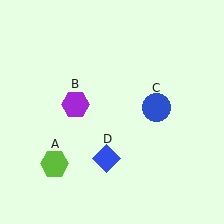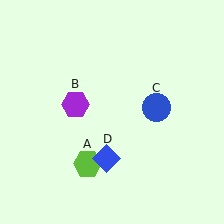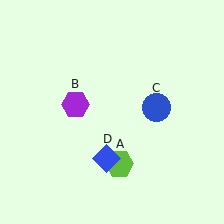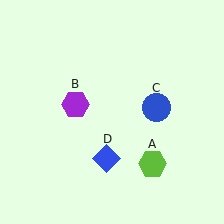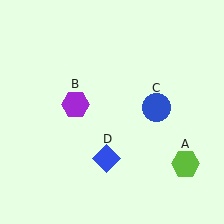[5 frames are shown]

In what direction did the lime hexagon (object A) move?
The lime hexagon (object A) moved right.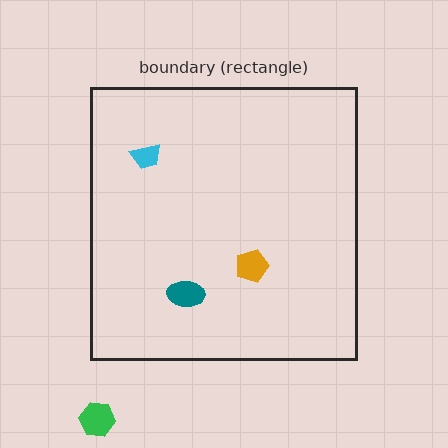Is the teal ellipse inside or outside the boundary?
Inside.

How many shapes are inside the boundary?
3 inside, 1 outside.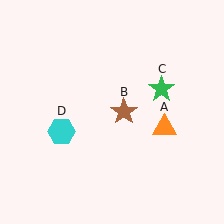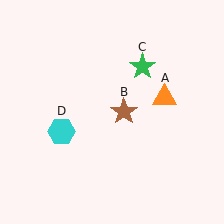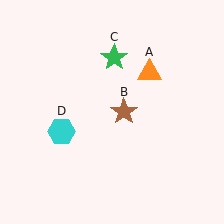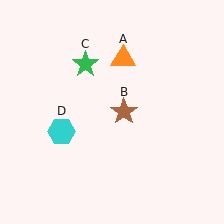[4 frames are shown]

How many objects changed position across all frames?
2 objects changed position: orange triangle (object A), green star (object C).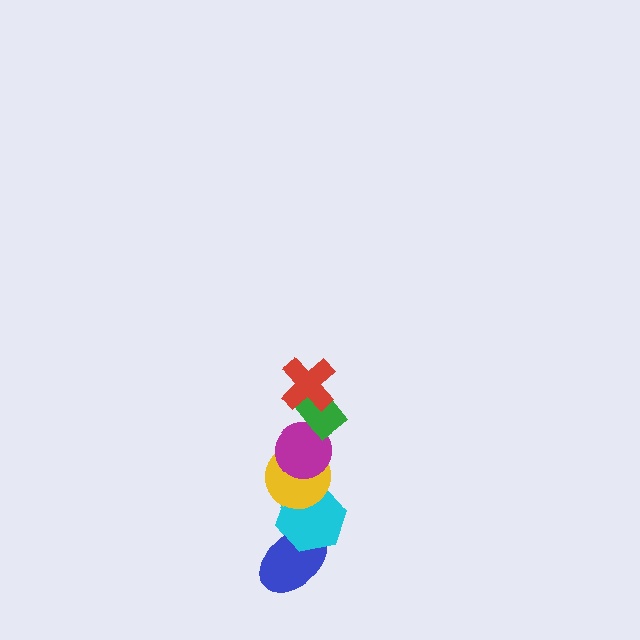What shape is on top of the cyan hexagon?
The yellow circle is on top of the cyan hexagon.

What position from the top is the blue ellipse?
The blue ellipse is 6th from the top.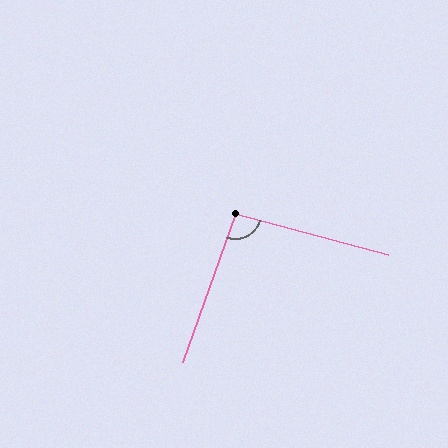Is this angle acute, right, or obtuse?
It is approximately a right angle.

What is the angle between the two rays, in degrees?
Approximately 95 degrees.